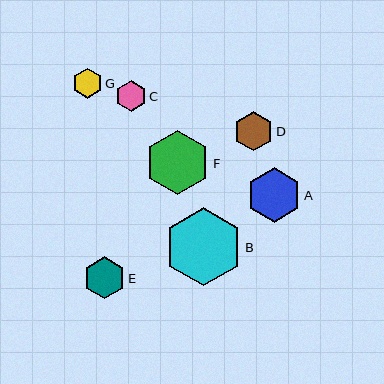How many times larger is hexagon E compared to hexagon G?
Hexagon E is approximately 1.4 times the size of hexagon G.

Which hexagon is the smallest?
Hexagon G is the smallest with a size of approximately 30 pixels.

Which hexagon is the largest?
Hexagon B is the largest with a size of approximately 78 pixels.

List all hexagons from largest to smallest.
From largest to smallest: B, F, A, E, D, C, G.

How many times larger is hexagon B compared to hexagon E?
Hexagon B is approximately 1.9 times the size of hexagon E.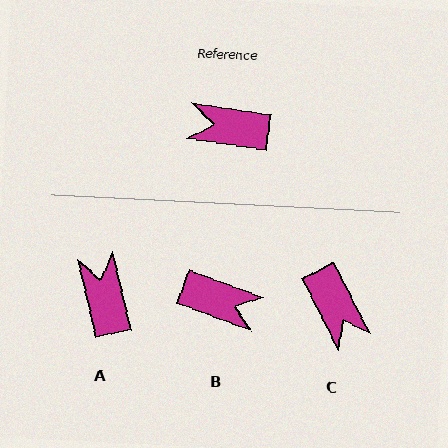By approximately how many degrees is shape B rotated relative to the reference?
Approximately 168 degrees counter-clockwise.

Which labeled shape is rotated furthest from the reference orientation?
B, about 168 degrees away.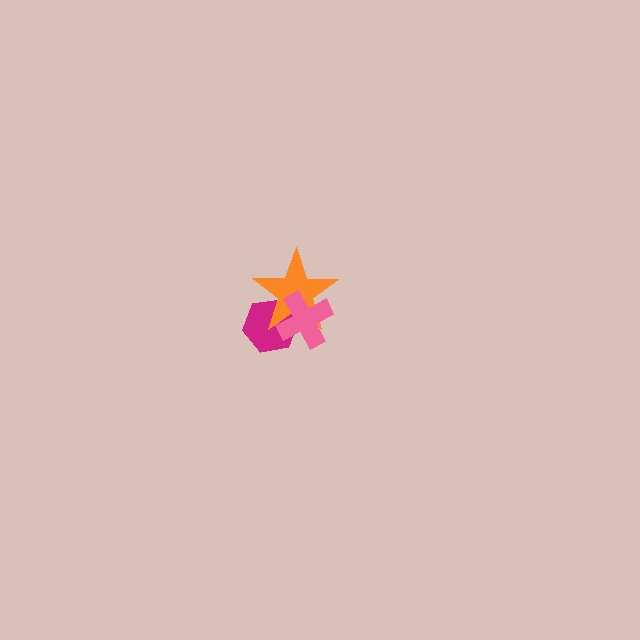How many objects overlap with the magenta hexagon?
2 objects overlap with the magenta hexagon.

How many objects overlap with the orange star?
2 objects overlap with the orange star.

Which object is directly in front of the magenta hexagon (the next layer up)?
The orange star is directly in front of the magenta hexagon.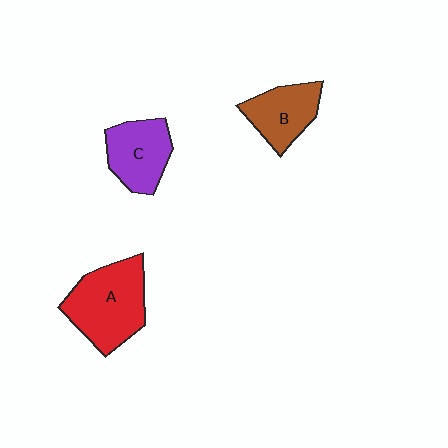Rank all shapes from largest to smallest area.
From largest to smallest: A (red), C (purple), B (brown).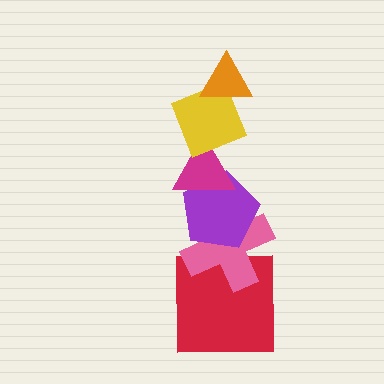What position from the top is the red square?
The red square is 6th from the top.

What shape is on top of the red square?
The pink cross is on top of the red square.